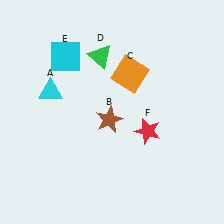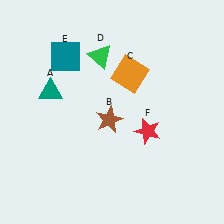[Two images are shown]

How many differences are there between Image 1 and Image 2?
There are 2 differences between the two images.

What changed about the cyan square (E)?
In Image 1, E is cyan. In Image 2, it changed to teal.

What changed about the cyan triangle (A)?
In Image 1, A is cyan. In Image 2, it changed to teal.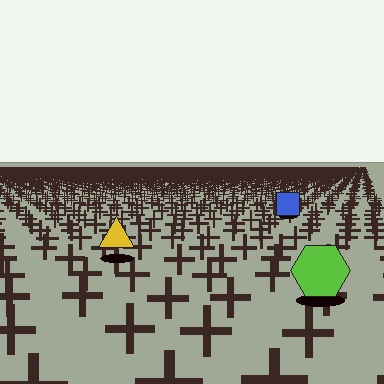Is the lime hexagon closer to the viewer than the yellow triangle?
Yes. The lime hexagon is closer — you can tell from the texture gradient: the ground texture is coarser near it.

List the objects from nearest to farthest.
From nearest to farthest: the lime hexagon, the yellow triangle, the blue square.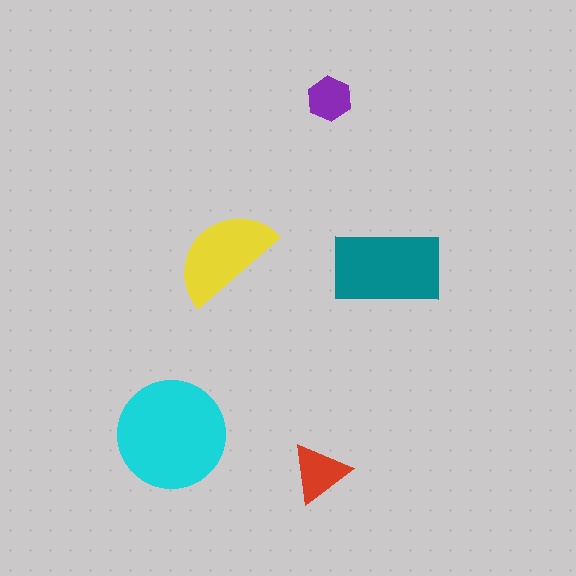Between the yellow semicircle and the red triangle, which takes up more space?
The yellow semicircle.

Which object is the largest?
The cyan circle.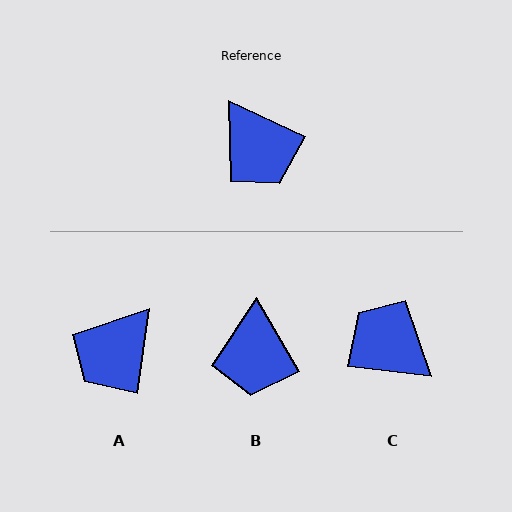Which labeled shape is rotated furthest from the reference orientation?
C, about 162 degrees away.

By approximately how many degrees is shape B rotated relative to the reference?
Approximately 35 degrees clockwise.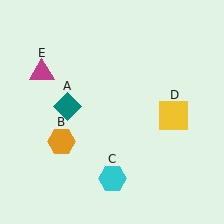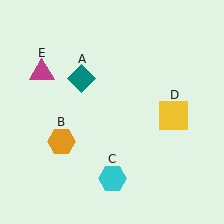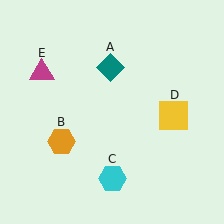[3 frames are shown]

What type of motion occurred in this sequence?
The teal diamond (object A) rotated clockwise around the center of the scene.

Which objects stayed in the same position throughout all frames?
Orange hexagon (object B) and cyan hexagon (object C) and yellow square (object D) and magenta triangle (object E) remained stationary.